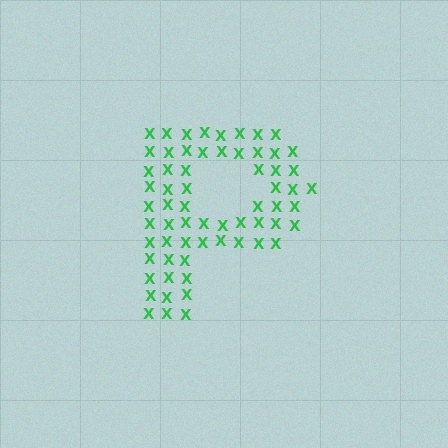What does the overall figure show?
The overall figure shows the letter P.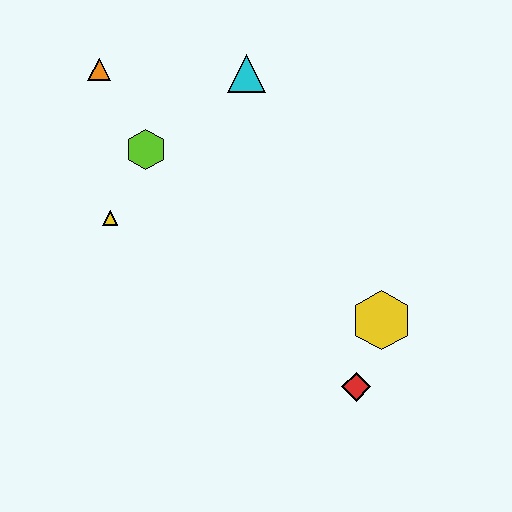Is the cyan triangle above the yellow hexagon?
Yes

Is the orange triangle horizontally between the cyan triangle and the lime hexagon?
No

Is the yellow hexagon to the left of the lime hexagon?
No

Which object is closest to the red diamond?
The yellow hexagon is closest to the red diamond.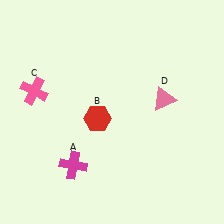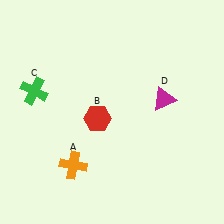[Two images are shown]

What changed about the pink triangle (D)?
In Image 1, D is pink. In Image 2, it changed to magenta.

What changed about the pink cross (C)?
In Image 1, C is pink. In Image 2, it changed to green.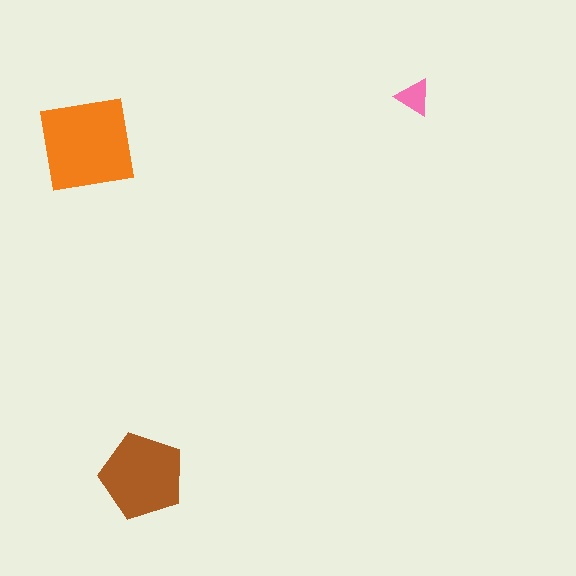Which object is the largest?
The orange square.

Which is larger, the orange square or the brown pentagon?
The orange square.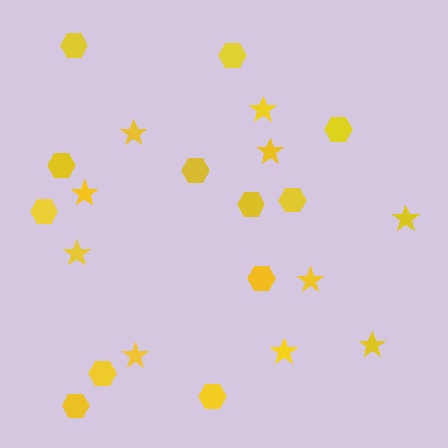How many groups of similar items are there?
There are 2 groups: one group of stars (10) and one group of hexagons (12).